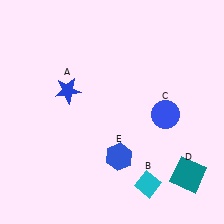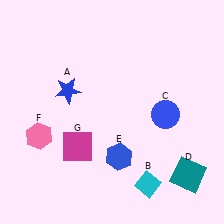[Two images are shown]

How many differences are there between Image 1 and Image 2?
There are 2 differences between the two images.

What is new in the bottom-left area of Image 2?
A magenta square (G) was added in the bottom-left area of Image 2.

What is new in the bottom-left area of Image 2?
A pink hexagon (F) was added in the bottom-left area of Image 2.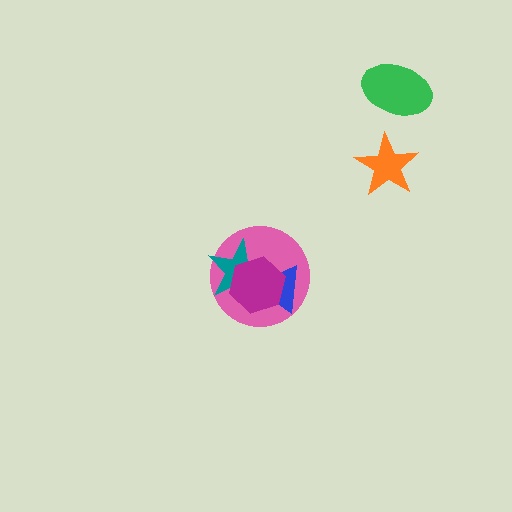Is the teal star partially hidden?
Yes, it is partially covered by another shape.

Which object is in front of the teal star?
The magenta hexagon is in front of the teal star.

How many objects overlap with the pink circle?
3 objects overlap with the pink circle.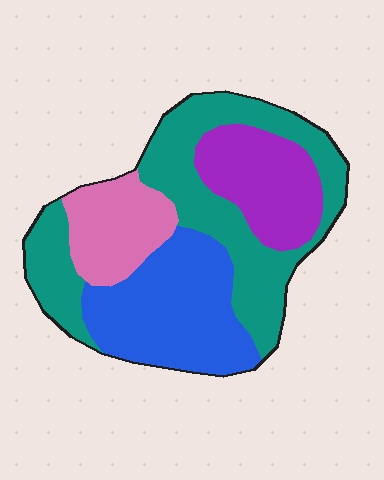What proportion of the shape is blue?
Blue takes up between a quarter and a half of the shape.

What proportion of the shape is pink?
Pink covers 15% of the shape.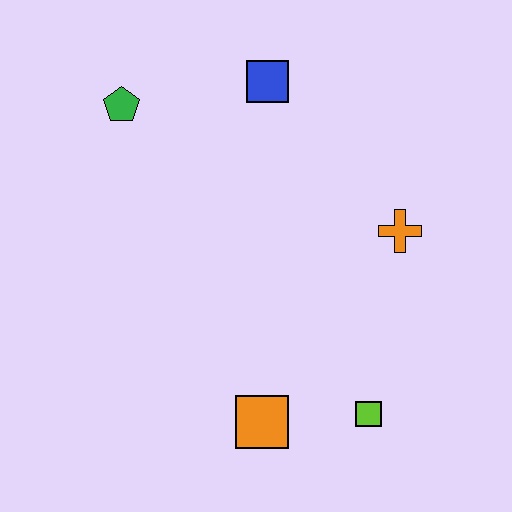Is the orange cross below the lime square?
No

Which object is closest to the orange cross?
The lime square is closest to the orange cross.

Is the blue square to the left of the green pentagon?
No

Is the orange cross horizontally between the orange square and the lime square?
No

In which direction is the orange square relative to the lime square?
The orange square is to the left of the lime square.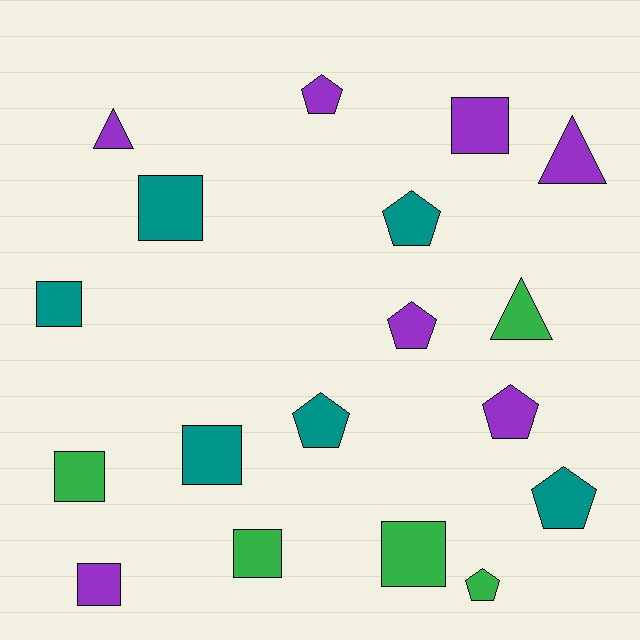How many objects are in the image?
There are 18 objects.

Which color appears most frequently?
Purple, with 7 objects.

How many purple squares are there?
There are 2 purple squares.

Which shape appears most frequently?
Square, with 8 objects.